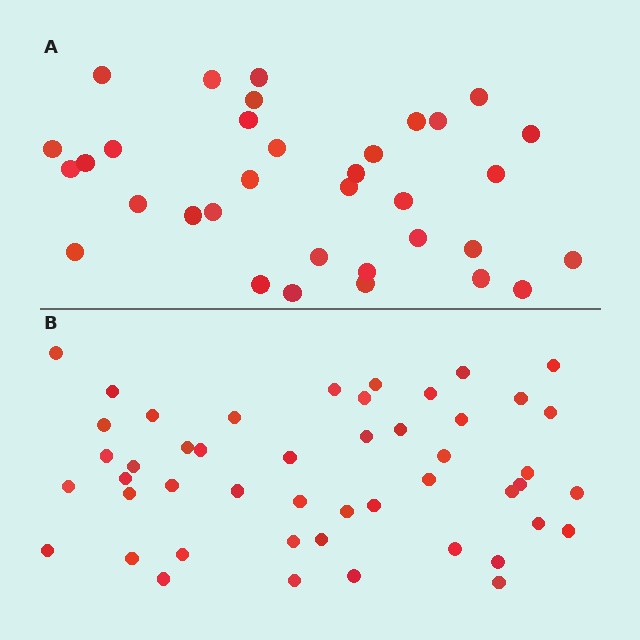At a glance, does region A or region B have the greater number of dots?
Region B (the bottom region) has more dots.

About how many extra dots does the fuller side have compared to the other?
Region B has approximately 15 more dots than region A.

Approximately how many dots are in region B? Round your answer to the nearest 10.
About 50 dots. (The exact count is 48, which rounds to 50.)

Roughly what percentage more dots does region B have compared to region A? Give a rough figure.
About 40% more.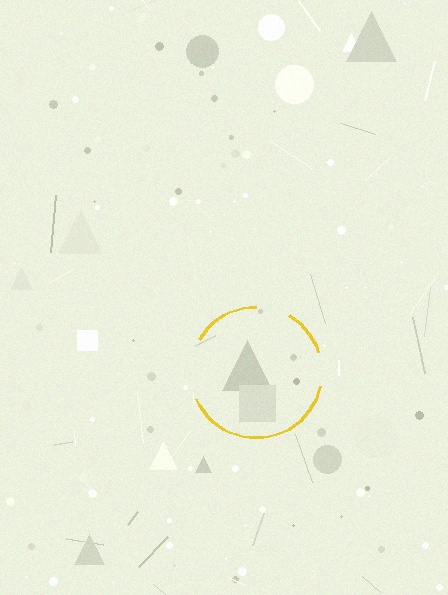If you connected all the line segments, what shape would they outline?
They would outline a circle.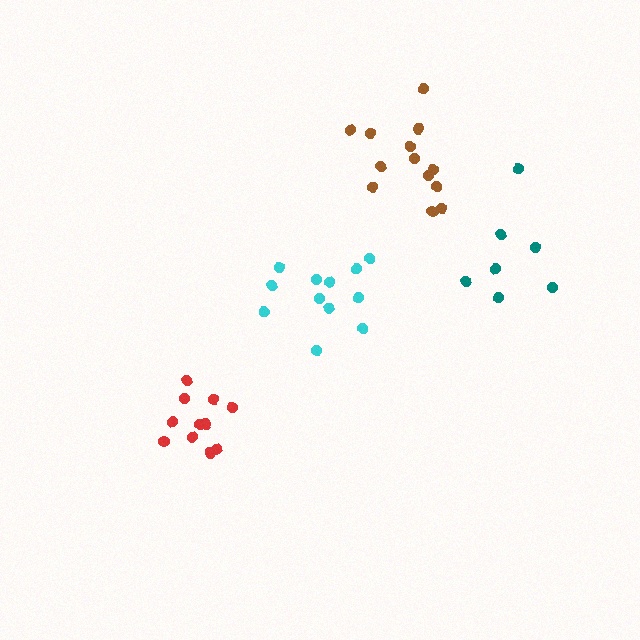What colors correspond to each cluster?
The clusters are colored: cyan, red, brown, teal.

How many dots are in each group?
Group 1: 12 dots, Group 2: 11 dots, Group 3: 13 dots, Group 4: 7 dots (43 total).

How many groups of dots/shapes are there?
There are 4 groups.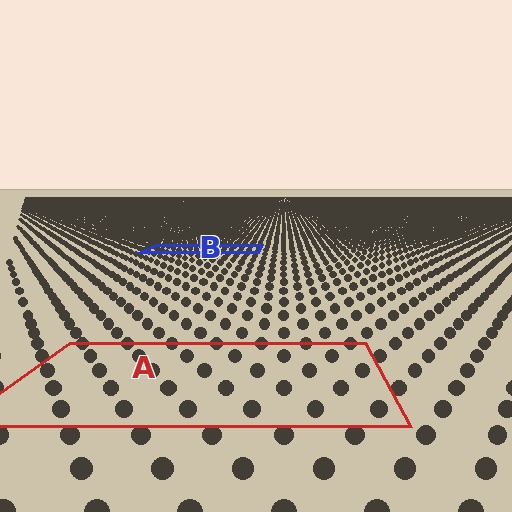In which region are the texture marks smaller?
The texture marks are smaller in region B, because it is farther away.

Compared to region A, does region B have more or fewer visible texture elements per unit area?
Region B has more texture elements per unit area — they are packed more densely because it is farther away.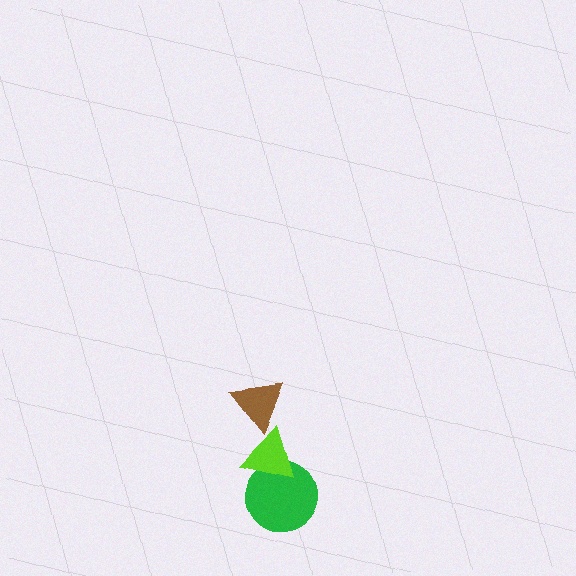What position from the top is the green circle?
The green circle is 3rd from the top.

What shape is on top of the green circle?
The lime triangle is on top of the green circle.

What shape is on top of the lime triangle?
The brown triangle is on top of the lime triangle.